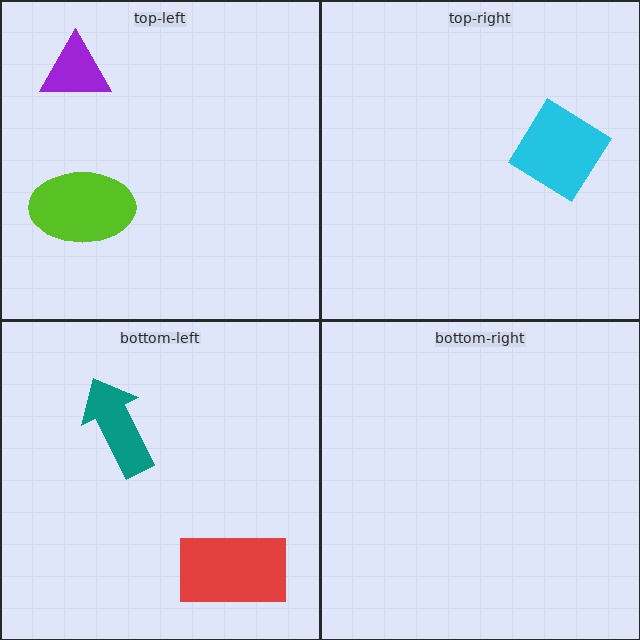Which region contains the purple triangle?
The top-left region.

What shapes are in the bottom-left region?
The red rectangle, the teal arrow.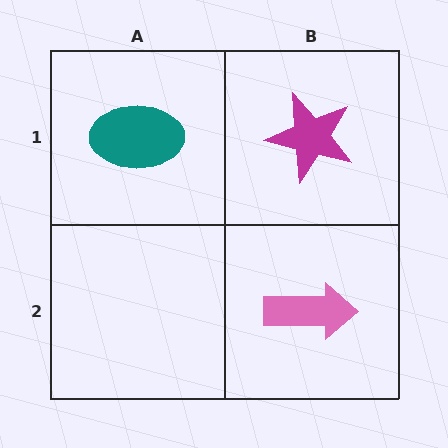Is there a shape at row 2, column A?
No, that cell is empty.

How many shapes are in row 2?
1 shape.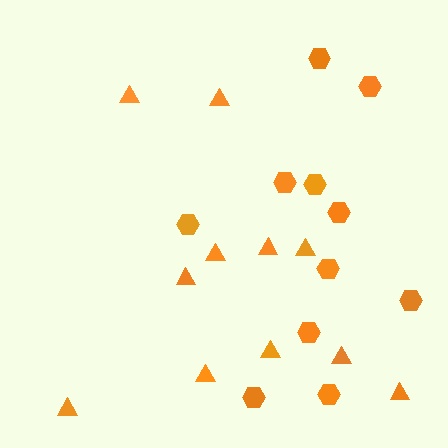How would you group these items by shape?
There are 2 groups: one group of triangles (11) and one group of hexagons (11).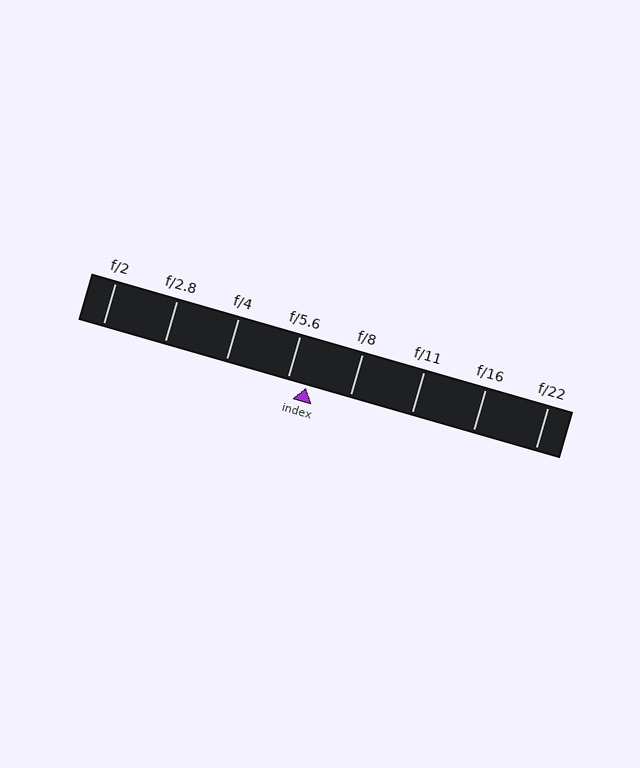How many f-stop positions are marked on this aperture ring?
There are 8 f-stop positions marked.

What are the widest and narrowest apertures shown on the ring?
The widest aperture shown is f/2 and the narrowest is f/22.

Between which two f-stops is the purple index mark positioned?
The index mark is between f/5.6 and f/8.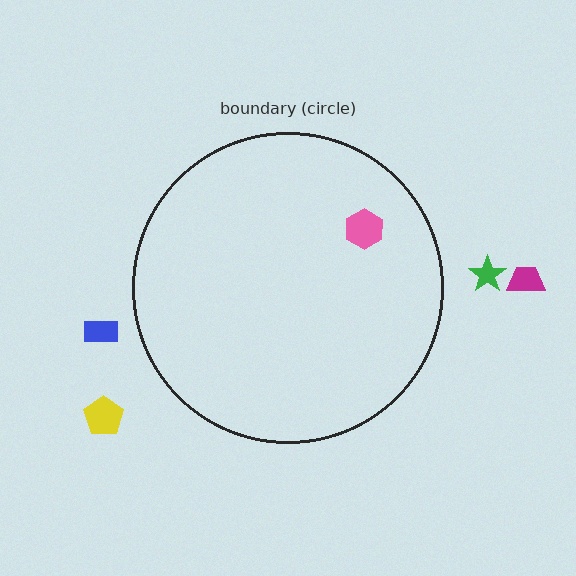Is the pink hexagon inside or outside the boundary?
Inside.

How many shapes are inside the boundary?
1 inside, 4 outside.